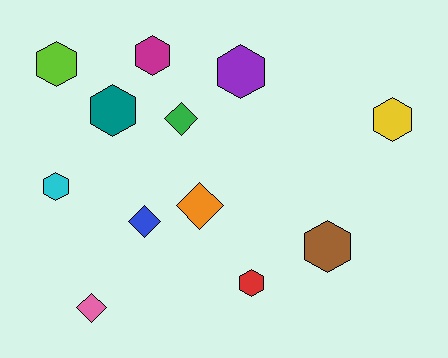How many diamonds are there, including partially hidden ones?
There are 4 diamonds.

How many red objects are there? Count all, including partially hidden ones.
There is 1 red object.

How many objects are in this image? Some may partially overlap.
There are 12 objects.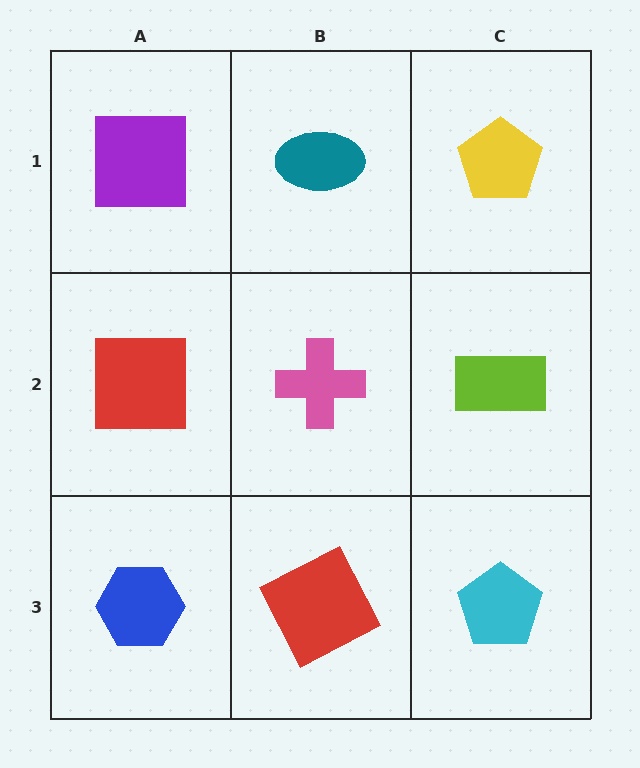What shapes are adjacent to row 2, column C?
A yellow pentagon (row 1, column C), a cyan pentagon (row 3, column C), a pink cross (row 2, column B).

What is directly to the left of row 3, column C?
A red square.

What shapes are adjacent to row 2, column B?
A teal ellipse (row 1, column B), a red square (row 3, column B), a red square (row 2, column A), a lime rectangle (row 2, column C).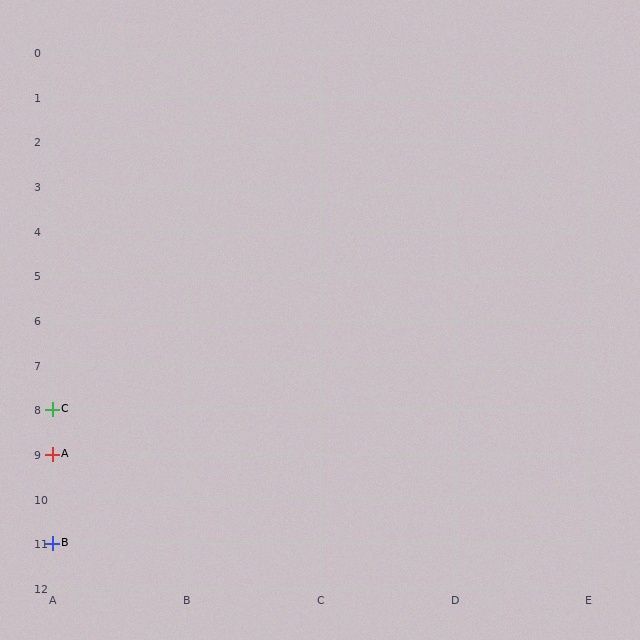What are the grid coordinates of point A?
Point A is at grid coordinates (A, 9).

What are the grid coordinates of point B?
Point B is at grid coordinates (A, 11).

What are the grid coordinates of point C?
Point C is at grid coordinates (A, 8).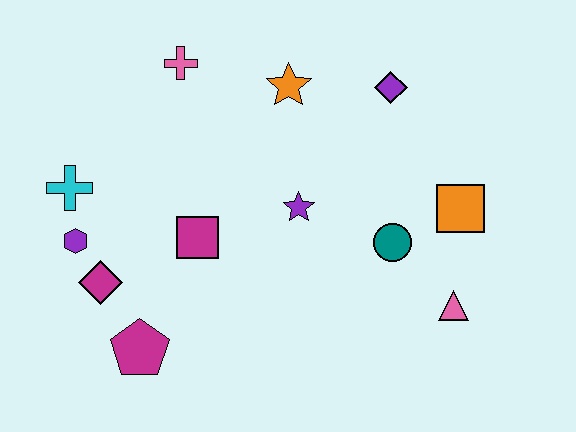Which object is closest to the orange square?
The teal circle is closest to the orange square.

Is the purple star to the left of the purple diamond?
Yes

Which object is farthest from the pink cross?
The pink triangle is farthest from the pink cross.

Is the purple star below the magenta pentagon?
No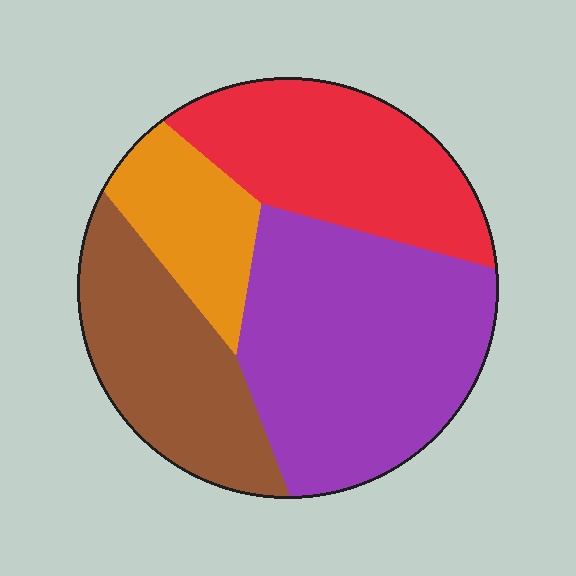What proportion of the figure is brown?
Brown covers 23% of the figure.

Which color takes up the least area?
Orange, at roughly 15%.